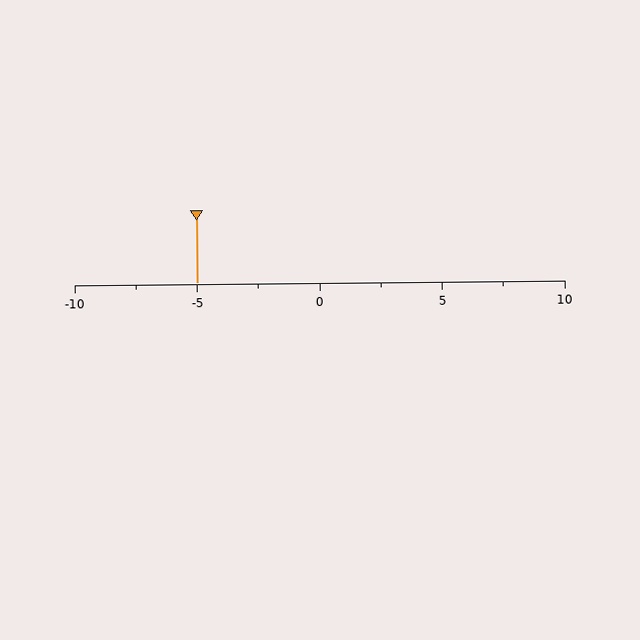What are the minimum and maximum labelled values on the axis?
The axis runs from -10 to 10.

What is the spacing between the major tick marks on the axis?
The major ticks are spaced 5 apart.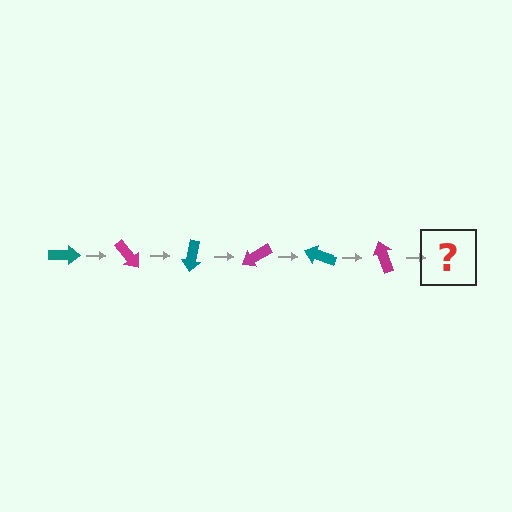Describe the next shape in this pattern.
It should be a teal arrow, rotated 300 degrees from the start.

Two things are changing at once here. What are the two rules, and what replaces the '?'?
The two rules are that it rotates 50 degrees each step and the color cycles through teal and magenta. The '?' should be a teal arrow, rotated 300 degrees from the start.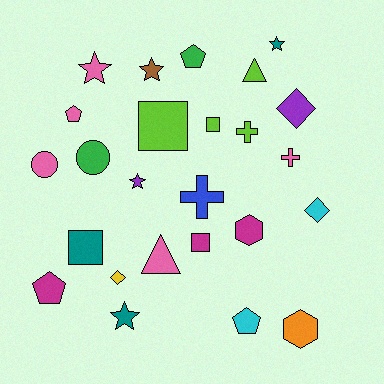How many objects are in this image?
There are 25 objects.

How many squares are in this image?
There are 4 squares.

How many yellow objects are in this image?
There is 1 yellow object.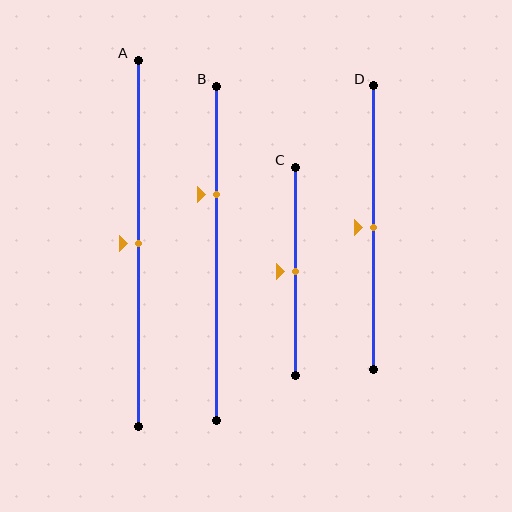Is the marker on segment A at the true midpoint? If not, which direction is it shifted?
Yes, the marker on segment A is at the true midpoint.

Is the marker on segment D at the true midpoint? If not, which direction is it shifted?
Yes, the marker on segment D is at the true midpoint.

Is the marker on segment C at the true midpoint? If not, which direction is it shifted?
Yes, the marker on segment C is at the true midpoint.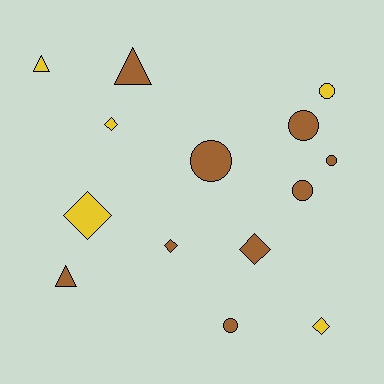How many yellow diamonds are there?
There are 3 yellow diamonds.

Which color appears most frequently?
Brown, with 9 objects.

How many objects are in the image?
There are 14 objects.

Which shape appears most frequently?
Circle, with 6 objects.